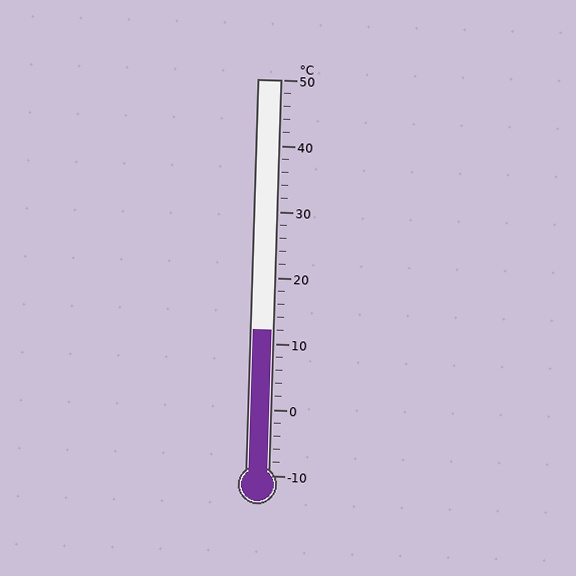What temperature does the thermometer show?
The thermometer shows approximately 12°C.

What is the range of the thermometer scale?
The thermometer scale ranges from -10°C to 50°C.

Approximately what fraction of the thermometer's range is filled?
The thermometer is filled to approximately 35% of its range.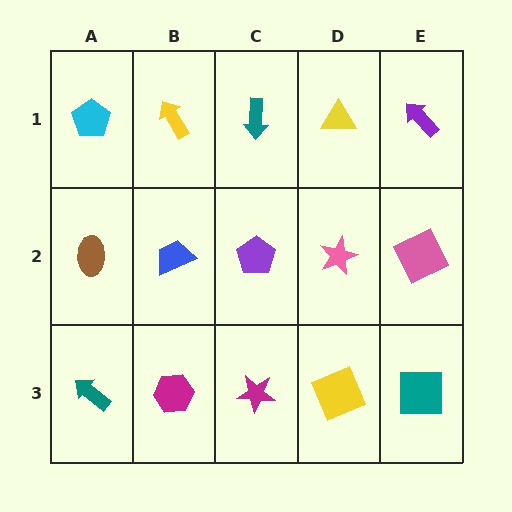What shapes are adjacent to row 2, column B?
A yellow arrow (row 1, column B), a magenta hexagon (row 3, column B), a brown ellipse (row 2, column A), a purple pentagon (row 2, column C).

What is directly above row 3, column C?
A purple pentagon.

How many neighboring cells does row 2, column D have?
4.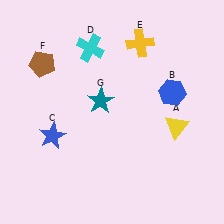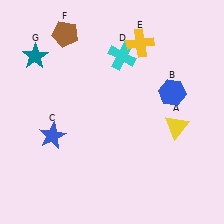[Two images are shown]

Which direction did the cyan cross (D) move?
The cyan cross (D) moved right.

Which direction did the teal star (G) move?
The teal star (G) moved left.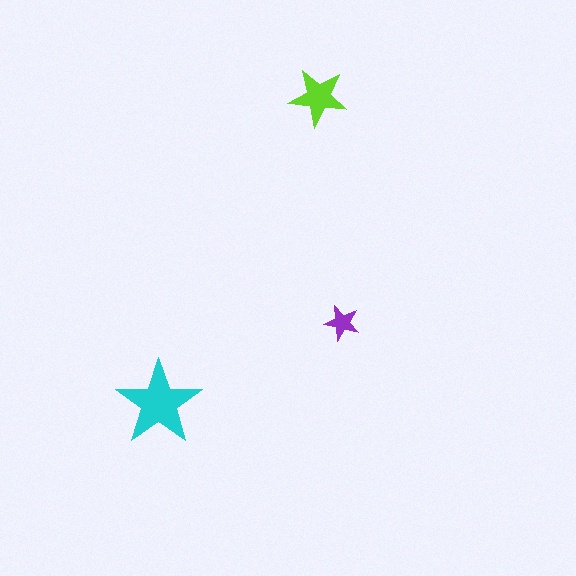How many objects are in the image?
There are 3 objects in the image.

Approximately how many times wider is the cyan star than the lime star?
About 1.5 times wider.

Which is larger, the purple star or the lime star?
The lime one.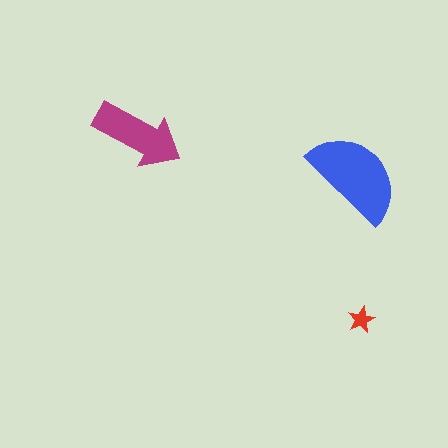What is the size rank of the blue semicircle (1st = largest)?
1st.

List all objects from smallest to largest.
The red star, the magenta arrow, the blue semicircle.